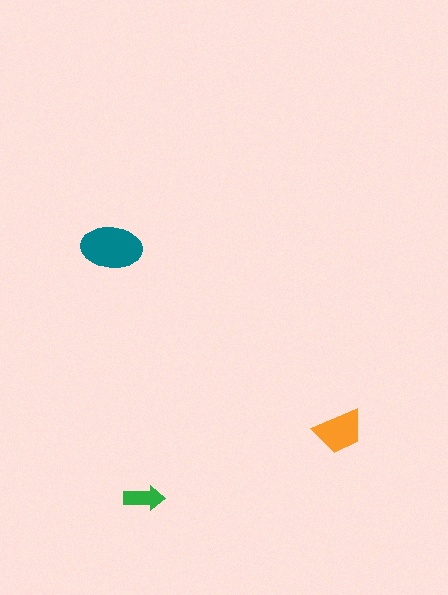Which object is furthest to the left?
The teal ellipse is leftmost.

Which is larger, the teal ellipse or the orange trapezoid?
The teal ellipse.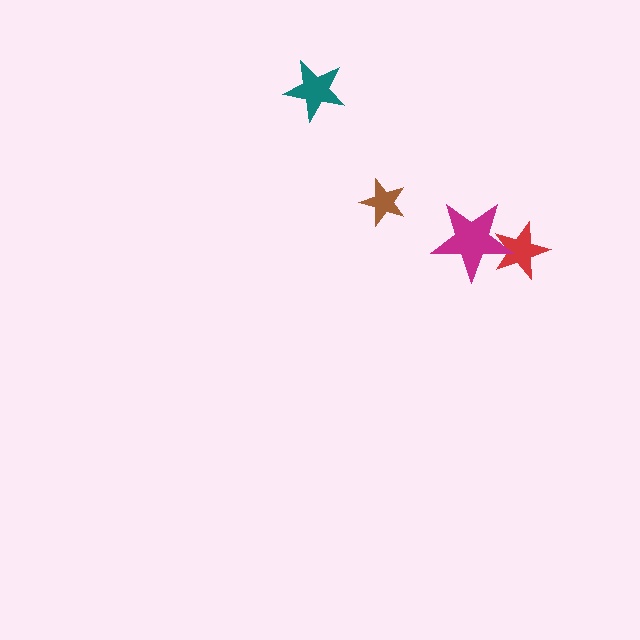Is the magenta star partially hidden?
No, no other shape covers it.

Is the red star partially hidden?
Yes, it is partially covered by another shape.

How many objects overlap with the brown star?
0 objects overlap with the brown star.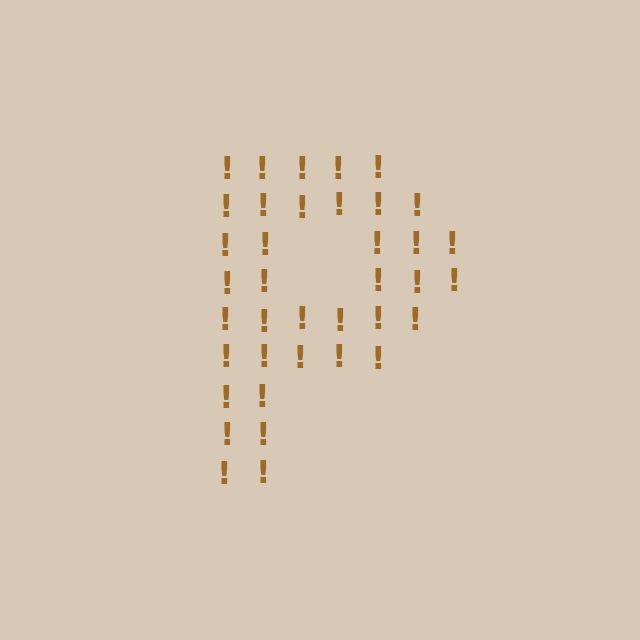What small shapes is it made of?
It is made of small exclamation marks.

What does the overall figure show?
The overall figure shows the letter P.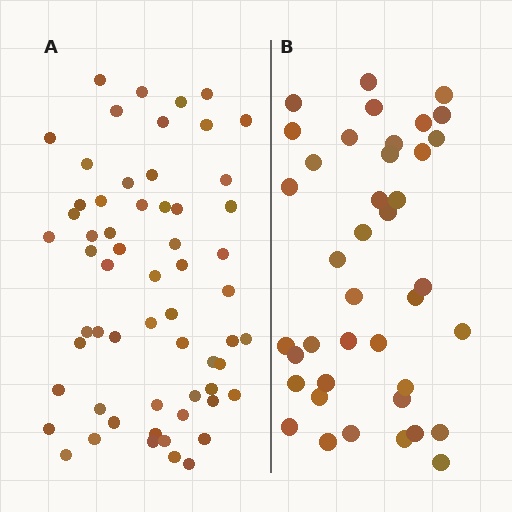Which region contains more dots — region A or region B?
Region A (the left region) has more dots.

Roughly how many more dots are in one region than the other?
Region A has approximately 20 more dots than region B.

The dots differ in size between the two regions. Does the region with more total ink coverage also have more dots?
No. Region B has more total ink coverage because its dots are larger, but region A actually contains more individual dots. Total area can be misleading — the number of items is what matters here.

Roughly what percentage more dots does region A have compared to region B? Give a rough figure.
About 50% more.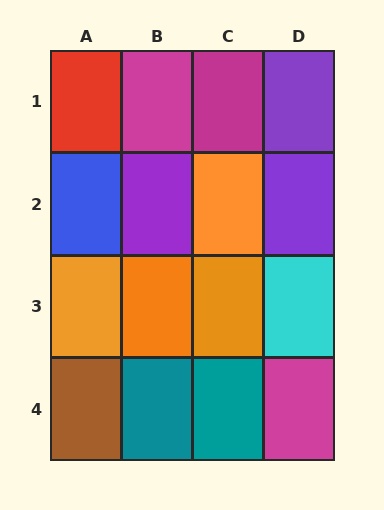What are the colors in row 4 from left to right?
Brown, teal, teal, magenta.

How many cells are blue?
1 cell is blue.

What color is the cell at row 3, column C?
Orange.